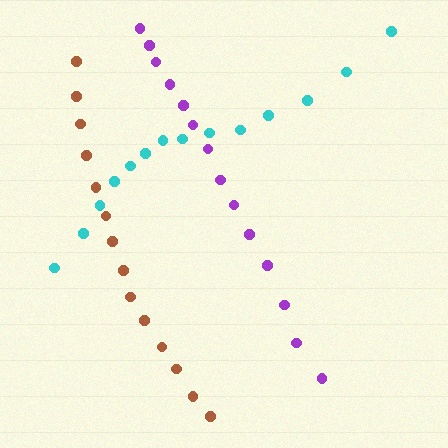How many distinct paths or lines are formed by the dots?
There are 3 distinct paths.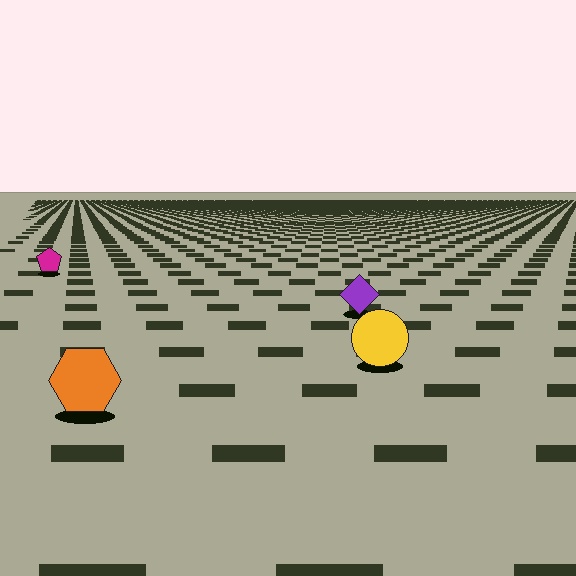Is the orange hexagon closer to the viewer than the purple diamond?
Yes. The orange hexagon is closer — you can tell from the texture gradient: the ground texture is coarser near it.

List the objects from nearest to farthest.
From nearest to farthest: the orange hexagon, the yellow circle, the purple diamond, the magenta pentagon.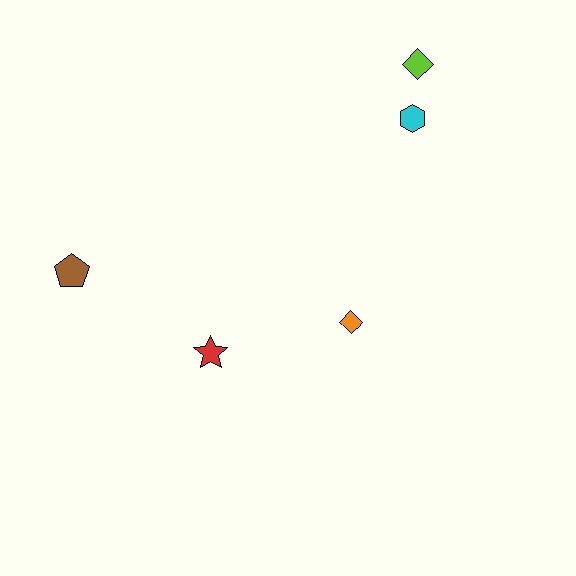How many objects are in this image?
There are 5 objects.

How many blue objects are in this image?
There are no blue objects.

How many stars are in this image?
There is 1 star.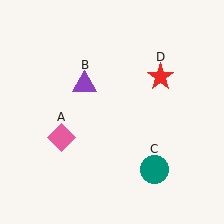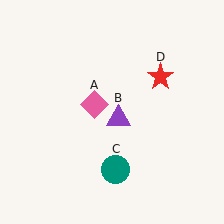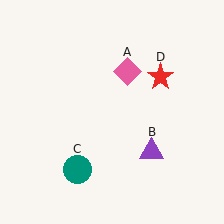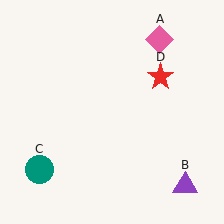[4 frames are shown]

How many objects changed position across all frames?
3 objects changed position: pink diamond (object A), purple triangle (object B), teal circle (object C).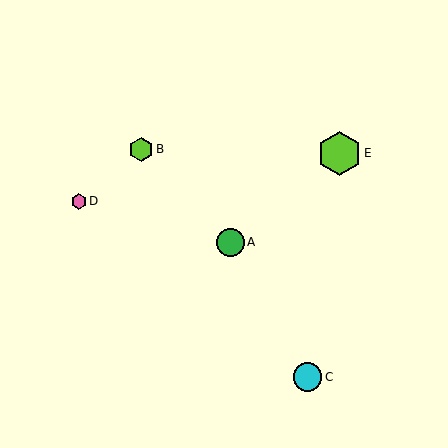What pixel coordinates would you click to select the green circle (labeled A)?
Click at (230, 242) to select the green circle A.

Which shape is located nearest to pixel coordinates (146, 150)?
The lime hexagon (labeled B) at (141, 149) is nearest to that location.